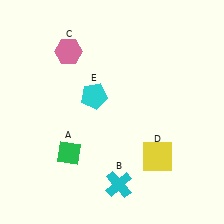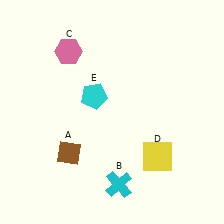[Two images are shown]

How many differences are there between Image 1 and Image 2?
There is 1 difference between the two images.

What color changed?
The diamond (A) changed from green in Image 1 to brown in Image 2.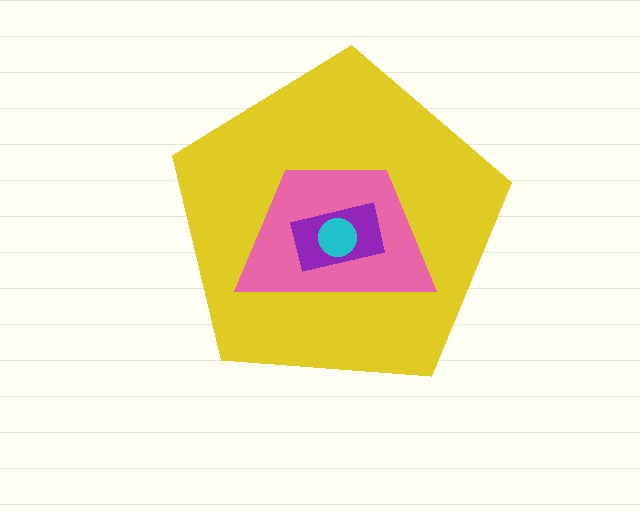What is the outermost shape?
The yellow pentagon.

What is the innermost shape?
The cyan circle.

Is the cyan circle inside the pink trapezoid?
Yes.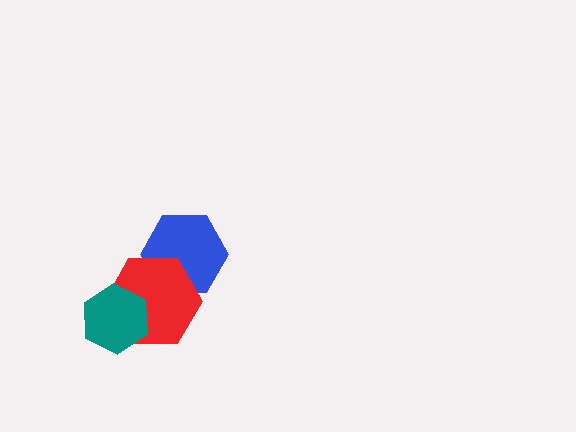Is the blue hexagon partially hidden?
Yes, it is partially covered by another shape.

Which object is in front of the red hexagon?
The teal hexagon is in front of the red hexagon.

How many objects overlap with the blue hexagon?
1 object overlaps with the blue hexagon.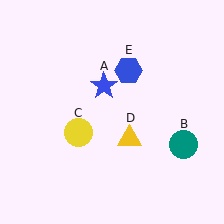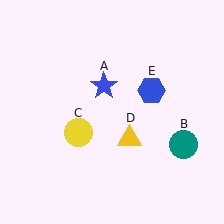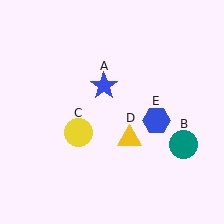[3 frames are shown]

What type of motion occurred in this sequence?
The blue hexagon (object E) rotated clockwise around the center of the scene.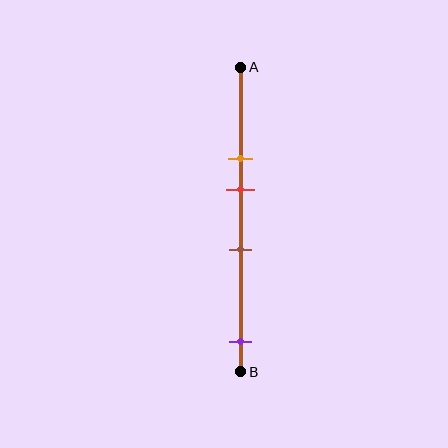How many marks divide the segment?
There are 4 marks dividing the segment.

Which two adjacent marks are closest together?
The orange and red marks are the closest adjacent pair.